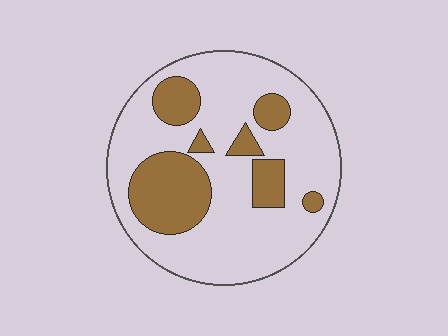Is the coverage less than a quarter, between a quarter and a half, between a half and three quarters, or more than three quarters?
Between a quarter and a half.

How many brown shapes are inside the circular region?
7.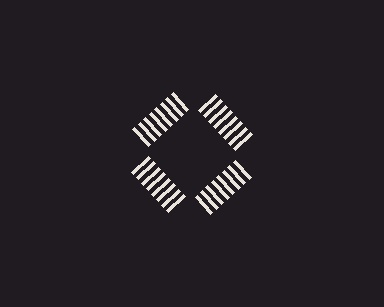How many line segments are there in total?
32 — 8 along each of the 4 edges.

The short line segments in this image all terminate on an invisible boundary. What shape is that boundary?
An illusory square — the line segments terminate on its edges but no continuous stroke is drawn.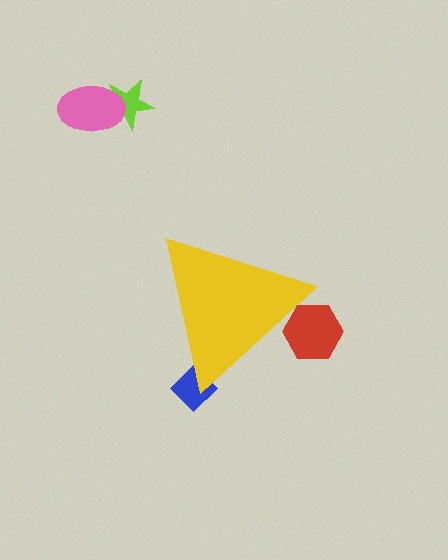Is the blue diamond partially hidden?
Yes, the blue diamond is partially hidden behind the yellow triangle.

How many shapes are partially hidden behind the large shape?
2 shapes are partially hidden.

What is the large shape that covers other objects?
A yellow triangle.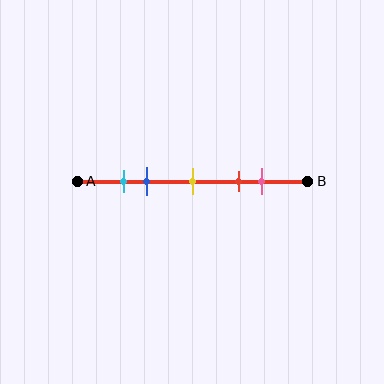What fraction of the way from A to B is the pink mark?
The pink mark is approximately 80% (0.8) of the way from A to B.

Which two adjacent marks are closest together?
The cyan and blue marks are the closest adjacent pair.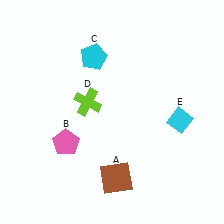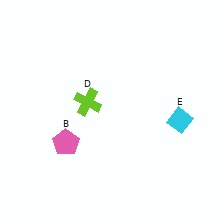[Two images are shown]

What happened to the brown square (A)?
The brown square (A) was removed in Image 2. It was in the bottom-right area of Image 1.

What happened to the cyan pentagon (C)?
The cyan pentagon (C) was removed in Image 2. It was in the top-left area of Image 1.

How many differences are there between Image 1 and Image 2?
There are 2 differences between the two images.